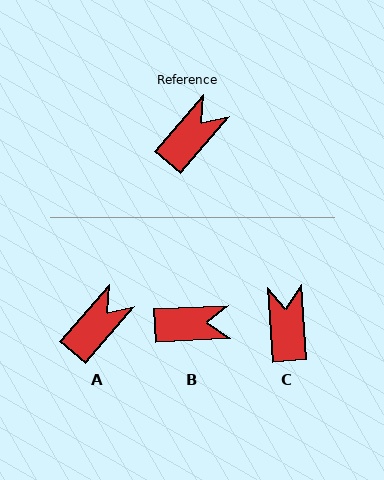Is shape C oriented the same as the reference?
No, it is off by about 45 degrees.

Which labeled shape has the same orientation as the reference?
A.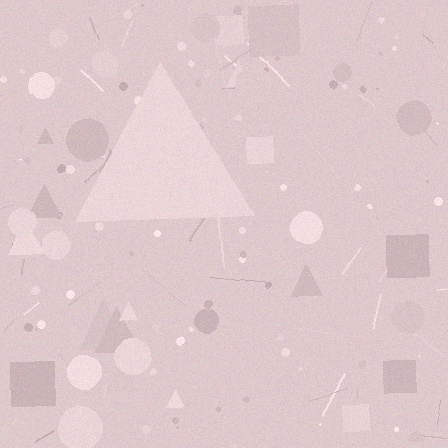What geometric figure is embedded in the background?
A triangle is embedded in the background.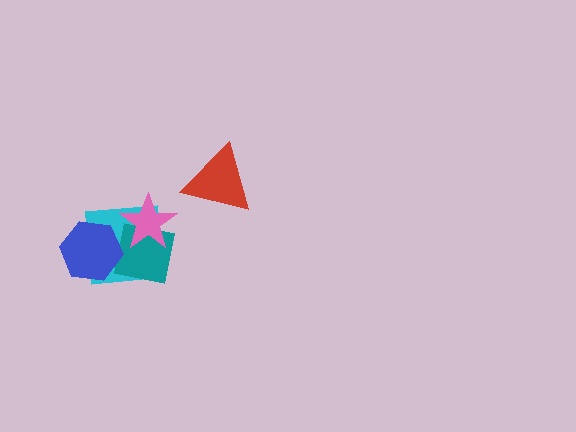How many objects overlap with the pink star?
2 objects overlap with the pink star.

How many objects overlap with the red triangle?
0 objects overlap with the red triangle.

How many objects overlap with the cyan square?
3 objects overlap with the cyan square.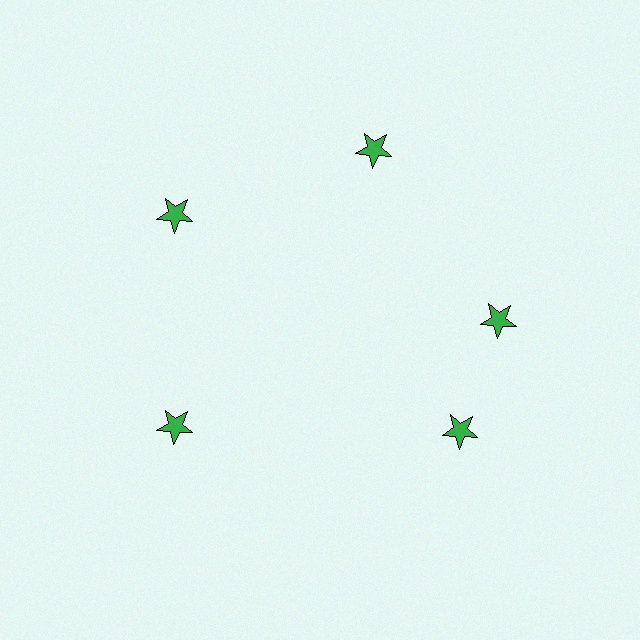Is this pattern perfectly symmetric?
No. The 5 green stars are arranged in a ring, but one element near the 5 o'clock position is rotated out of alignment along the ring, breaking the 5-fold rotational symmetry.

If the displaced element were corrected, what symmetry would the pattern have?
It would have 5-fold rotational symmetry — the pattern would map onto itself every 72 degrees.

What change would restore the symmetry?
The symmetry would be restored by rotating it back into even spacing with its neighbors so that all 5 stars sit at equal angles and equal distance from the center.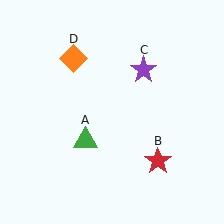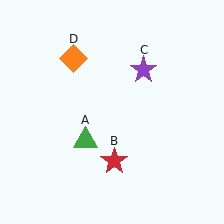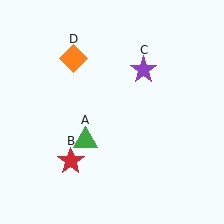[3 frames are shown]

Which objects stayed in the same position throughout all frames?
Green triangle (object A) and purple star (object C) and orange diamond (object D) remained stationary.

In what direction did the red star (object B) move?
The red star (object B) moved left.